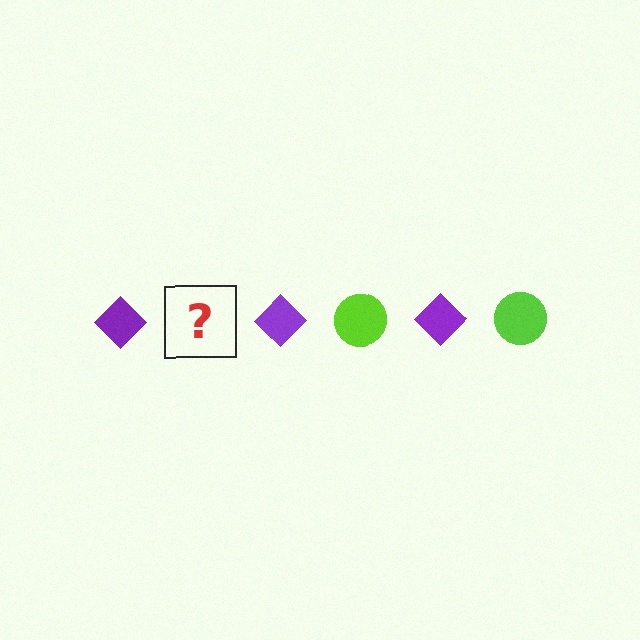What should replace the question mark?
The question mark should be replaced with a lime circle.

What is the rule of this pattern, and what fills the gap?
The rule is that the pattern alternates between purple diamond and lime circle. The gap should be filled with a lime circle.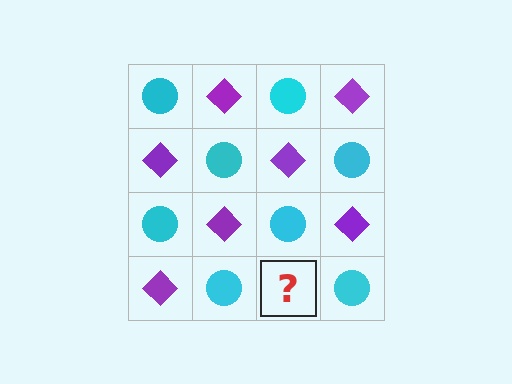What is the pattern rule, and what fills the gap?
The rule is that it alternates cyan circle and purple diamond in a checkerboard pattern. The gap should be filled with a purple diamond.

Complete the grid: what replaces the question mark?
The question mark should be replaced with a purple diamond.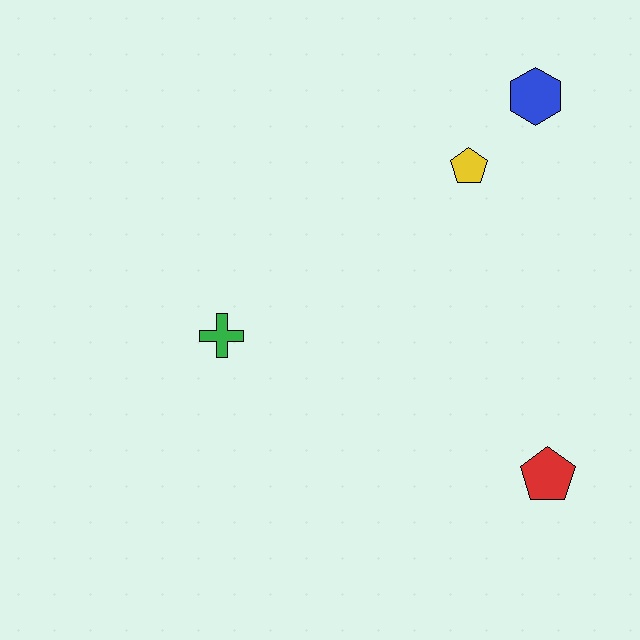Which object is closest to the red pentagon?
The yellow pentagon is closest to the red pentagon.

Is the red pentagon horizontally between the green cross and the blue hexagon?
No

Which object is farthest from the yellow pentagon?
The red pentagon is farthest from the yellow pentagon.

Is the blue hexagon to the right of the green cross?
Yes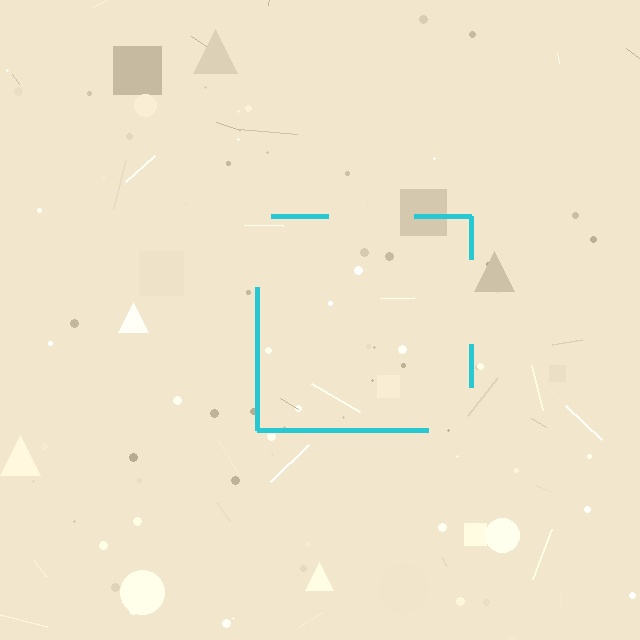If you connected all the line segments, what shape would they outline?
They would outline a square.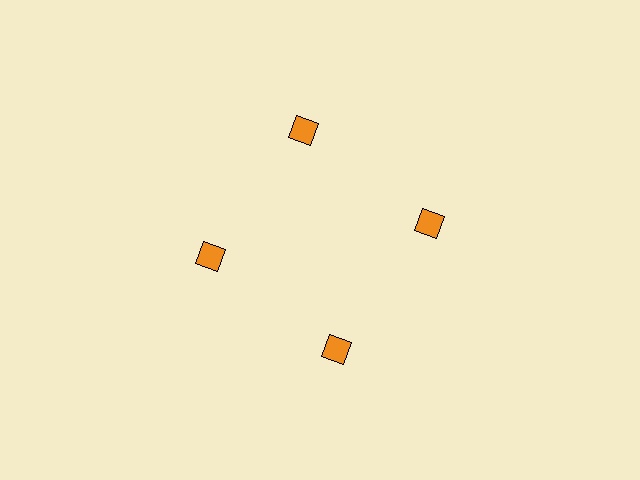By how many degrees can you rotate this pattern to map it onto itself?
The pattern maps onto itself every 90 degrees of rotation.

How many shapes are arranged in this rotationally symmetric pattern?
There are 4 shapes, arranged in 4 groups of 1.